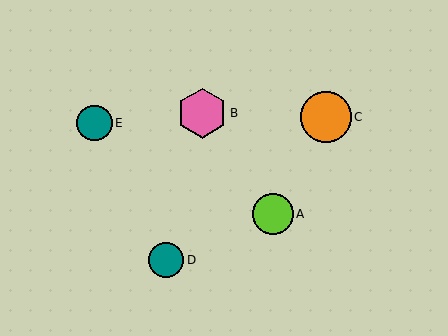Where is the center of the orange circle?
The center of the orange circle is at (326, 117).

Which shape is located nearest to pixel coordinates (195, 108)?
The pink hexagon (labeled B) at (202, 113) is nearest to that location.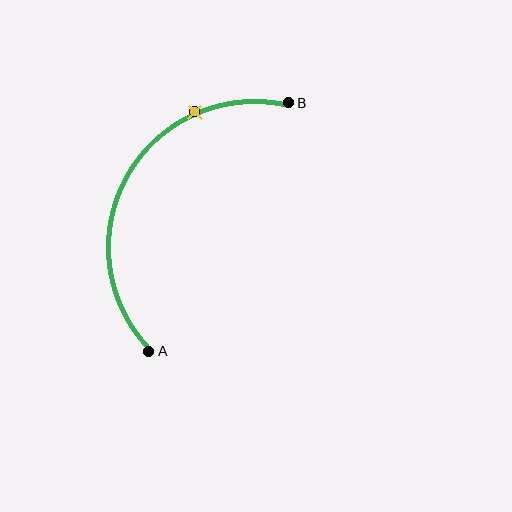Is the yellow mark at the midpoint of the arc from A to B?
No. The yellow mark lies on the arc but is closer to endpoint B. The arc midpoint would be at the point on the curve equidistant along the arc from both A and B.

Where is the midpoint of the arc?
The arc midpoint is the point on the curve farthest from the straight line joining A and B. It sits to the left of that line.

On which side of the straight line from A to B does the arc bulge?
The arc bulges to the left of the straight line connecting A and B.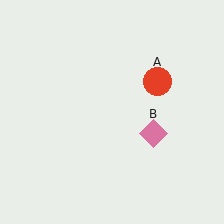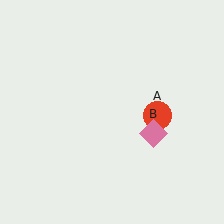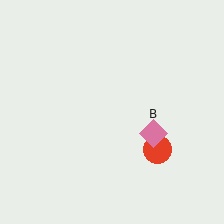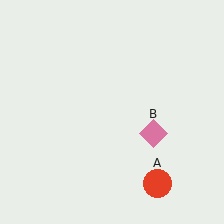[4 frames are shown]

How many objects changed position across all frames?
1 object changed position: red circle (object A).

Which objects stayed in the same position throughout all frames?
Pink diamond (object B) remained stationary.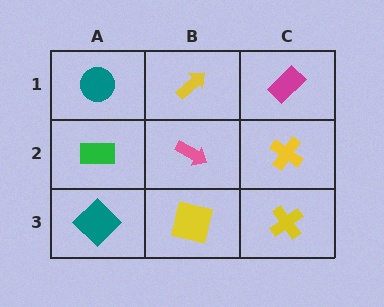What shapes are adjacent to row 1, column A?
A green rectangle (row 2, column A), a yellow arrow (row 1, column B).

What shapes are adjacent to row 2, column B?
A yellow arrow (row 1, column B), a yellow square (row 3, column B), a green rectangle (row 2, column A), a yellow cross (row 2, column C).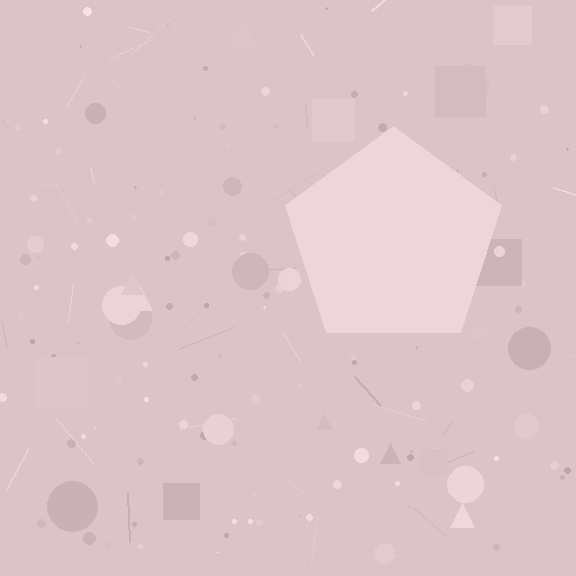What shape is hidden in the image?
A pentagon is hidden in the image.